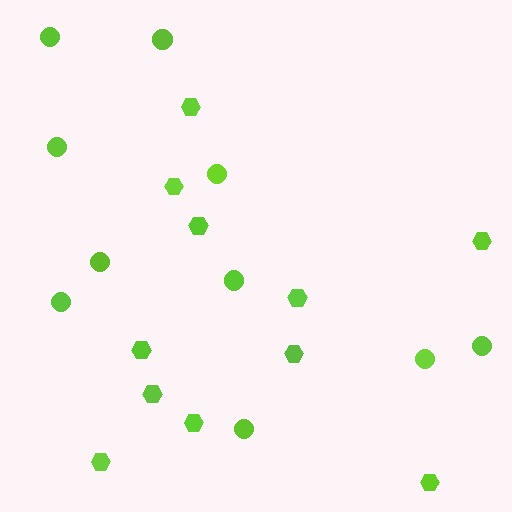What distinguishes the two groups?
There are 2 groups: one group of hexagons (11) and one group of circles (10).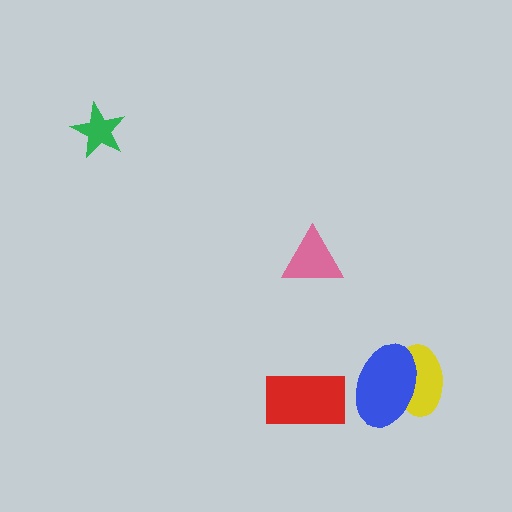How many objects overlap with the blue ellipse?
1 object overlaps with the blue ellipse.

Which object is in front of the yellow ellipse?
The blue ellipse is in front of the yellow ellipse.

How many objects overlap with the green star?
0 objects overlap with the green star.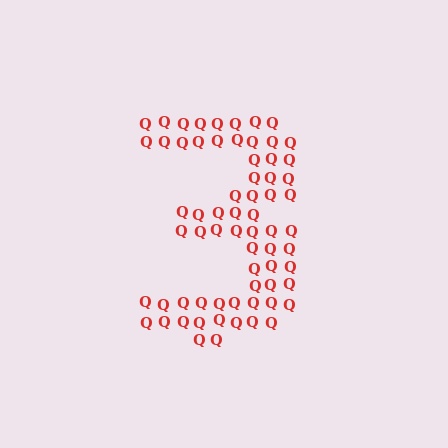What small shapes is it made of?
It is made of small letter Q's.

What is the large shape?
The large shape is the digit 3.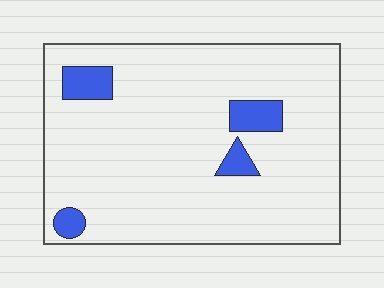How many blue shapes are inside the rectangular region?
4.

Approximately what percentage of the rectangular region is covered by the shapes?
Approximately 10%.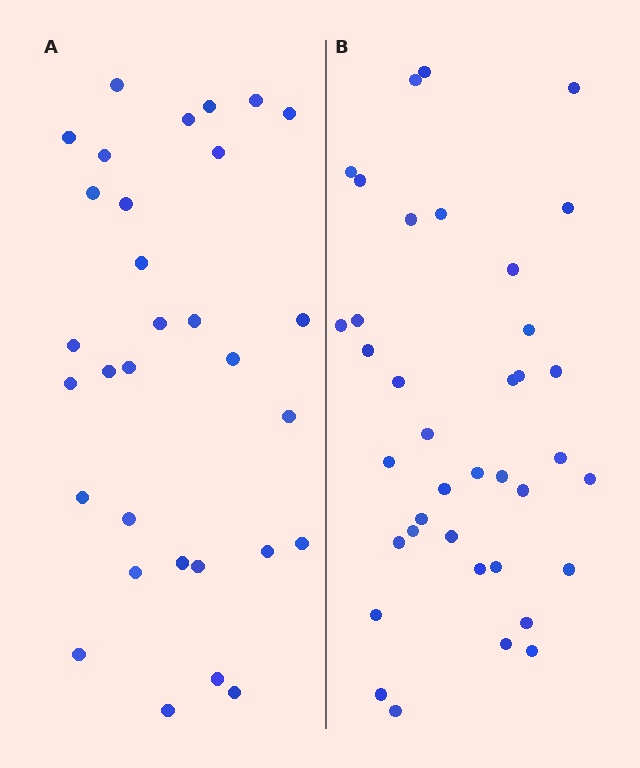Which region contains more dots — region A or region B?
Region B (the right region) has more dots.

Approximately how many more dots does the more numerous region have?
Region B has roughly 8 or so more dots than region A.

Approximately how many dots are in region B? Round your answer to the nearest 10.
About 40 dots. (The exact count is 38, which rounds to 40.)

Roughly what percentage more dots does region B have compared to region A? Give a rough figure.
About 25% more.